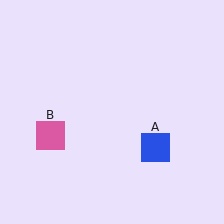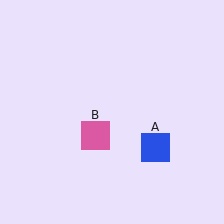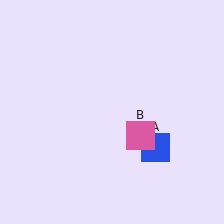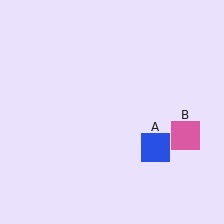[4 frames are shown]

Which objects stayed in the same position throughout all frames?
Blue square (object A) remained stationary.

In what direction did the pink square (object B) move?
The pink square (object B) moved right.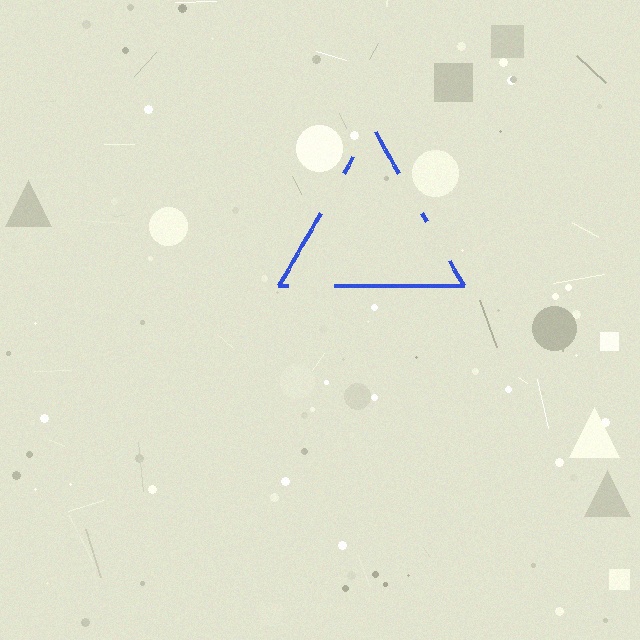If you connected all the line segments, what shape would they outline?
They would outline a triangle.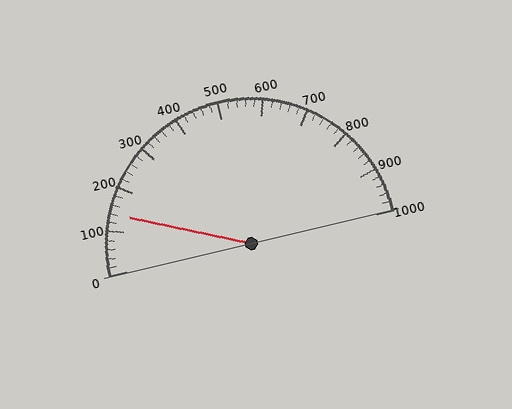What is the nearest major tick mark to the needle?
The nearest major tick mark is 100.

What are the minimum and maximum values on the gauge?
The gauge ranges from 0 to 1000.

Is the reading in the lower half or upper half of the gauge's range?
The reading is in the lower half of the range (0 to 1000).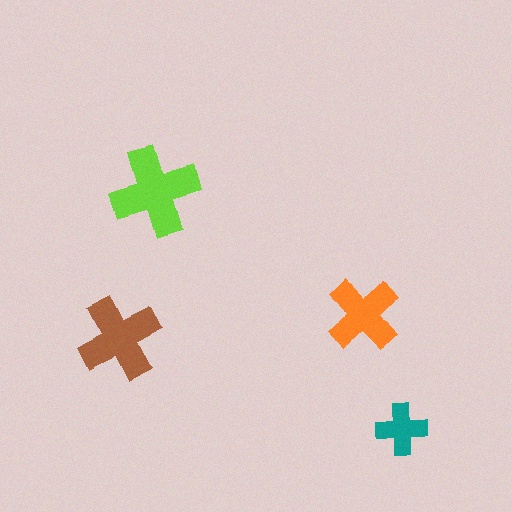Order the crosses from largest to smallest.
the lime one, the brown one, the orange one, the teal one.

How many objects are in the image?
There are 4 objects in the image.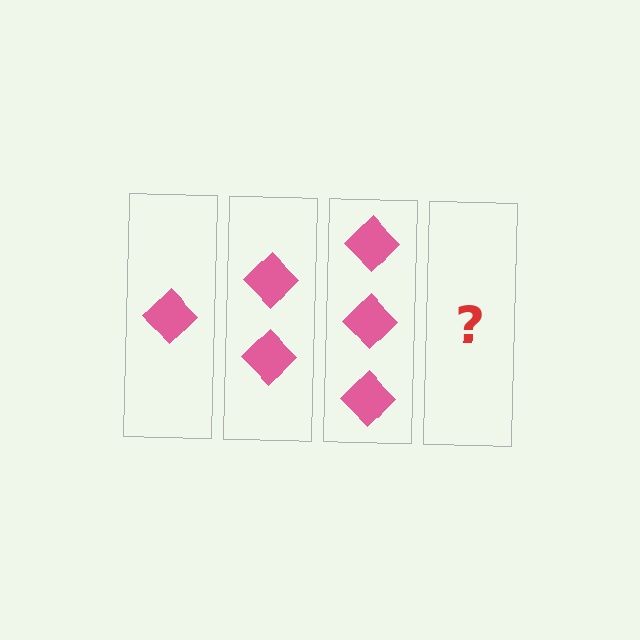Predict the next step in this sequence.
The next step is 4 diamonds.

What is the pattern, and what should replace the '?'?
The pattern is that each step adds one more diamond. The '?' should be 4 diamonds.